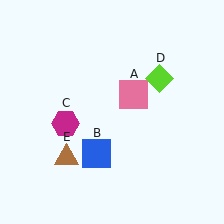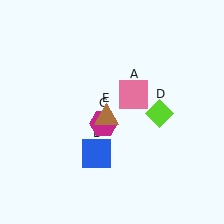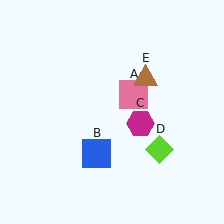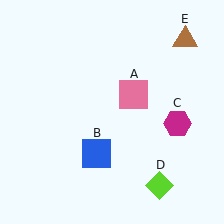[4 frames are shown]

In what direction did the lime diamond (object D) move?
The lime diamond (object D) moved down.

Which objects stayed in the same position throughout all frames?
Pink square (object A) and blue square (object B) remained stationary.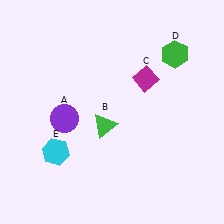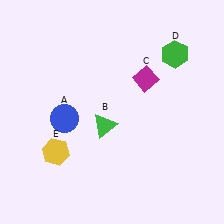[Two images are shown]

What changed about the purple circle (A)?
In Image 1, A is purple. In Image 2, it changed to blue.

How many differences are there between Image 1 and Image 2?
There are 2 differences between the two images.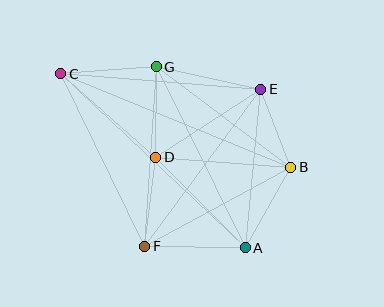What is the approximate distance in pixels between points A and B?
The distance between A and B is approximately 93 pixels.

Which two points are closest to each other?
Points B and E are closest to each other.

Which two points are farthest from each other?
Points A and C are farthest from each other.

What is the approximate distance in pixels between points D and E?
The distance between D and E is approximately 125 pixels.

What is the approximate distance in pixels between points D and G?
The distance between D and G is approximately 91 pixels.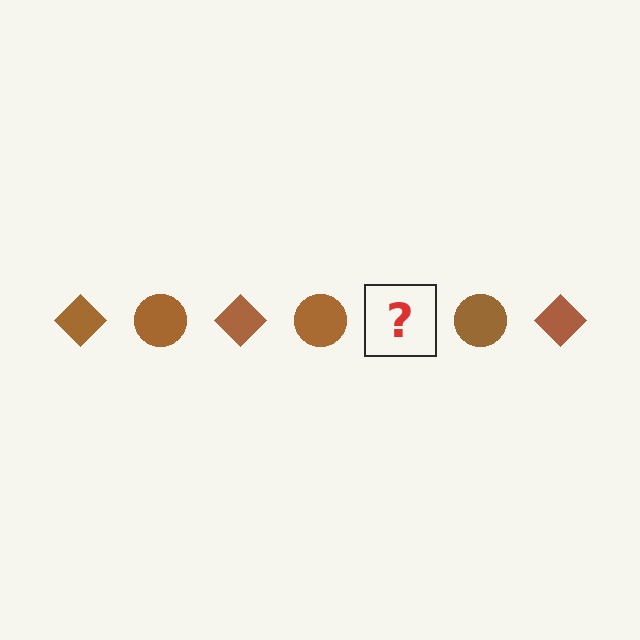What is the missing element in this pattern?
The missing element is a brown diamond.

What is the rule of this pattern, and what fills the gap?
The rule is that the pattern cycles through diamond, circle shapes in brown. The gap should be filled with a brown diamond.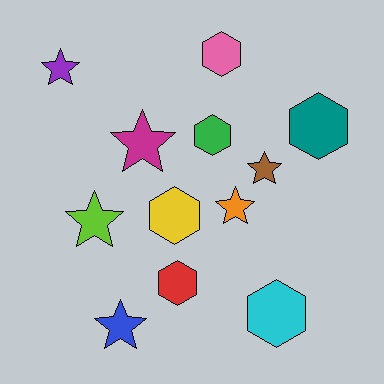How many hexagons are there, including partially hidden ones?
There are 6 hexagons.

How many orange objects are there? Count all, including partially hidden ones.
There is 1 orange object.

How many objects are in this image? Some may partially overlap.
There are 12 objects.